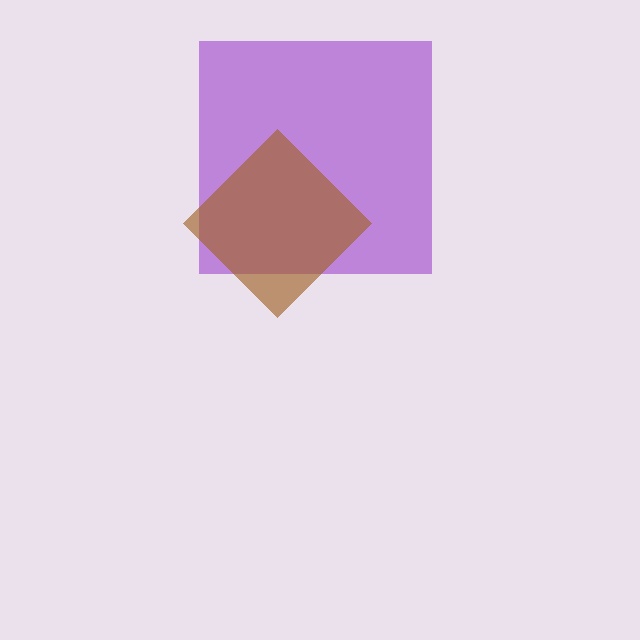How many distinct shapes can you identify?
There are 2 distinct shapes: a purple square, a brown diamond.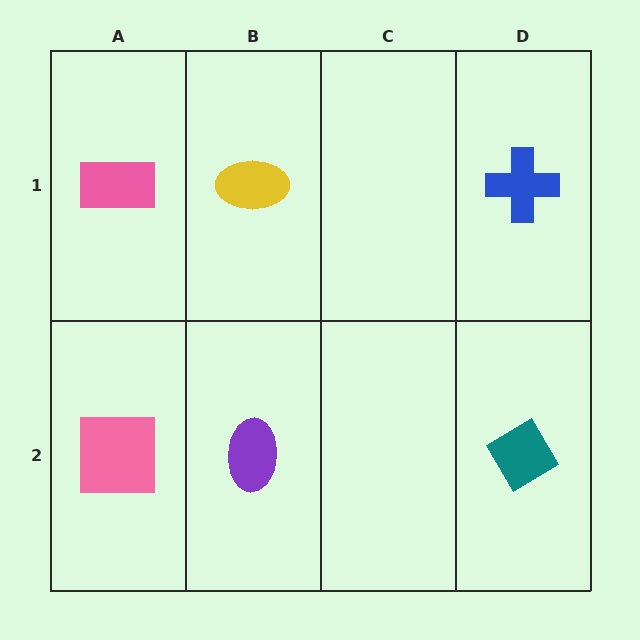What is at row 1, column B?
A yellow ellipse.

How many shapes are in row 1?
3 shapes.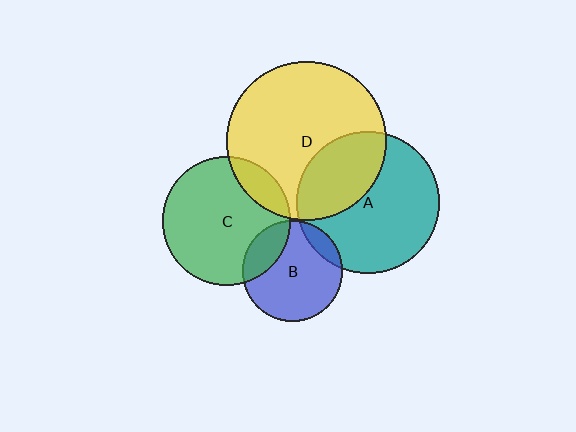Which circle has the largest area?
Circle D (yellow).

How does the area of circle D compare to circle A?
Approximately 1.3 times.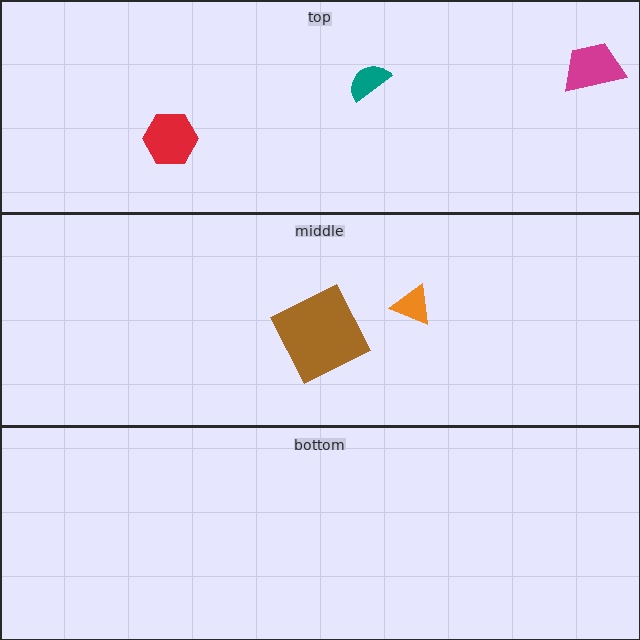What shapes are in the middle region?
The brown square, the orange triangle.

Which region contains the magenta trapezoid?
The top region.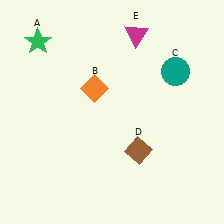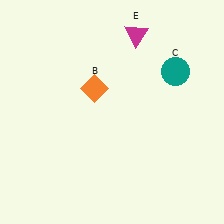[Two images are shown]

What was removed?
The brown diamond (D), the green star (A) were removed in Image 2.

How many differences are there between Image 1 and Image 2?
There are 2 differences between the two images.